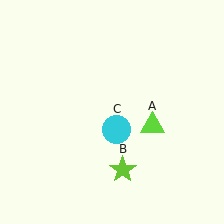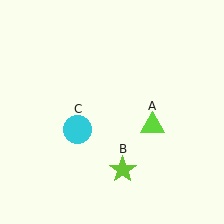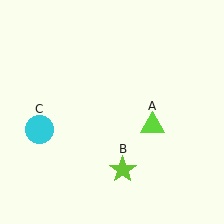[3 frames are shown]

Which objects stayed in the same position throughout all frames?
Lime triangle (object A) and lime star (object B) remained stationary.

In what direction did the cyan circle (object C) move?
The cyan circle (object C) moved left.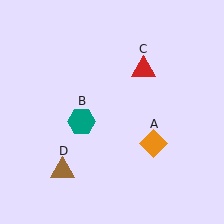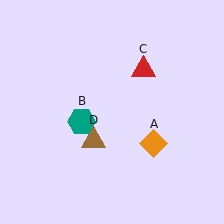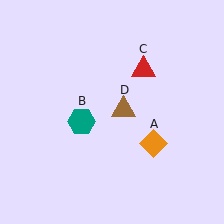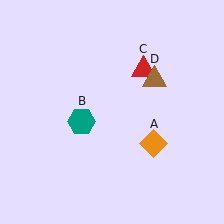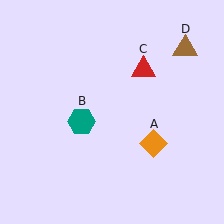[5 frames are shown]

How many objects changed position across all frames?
1 object changed position: brown triangle (object D).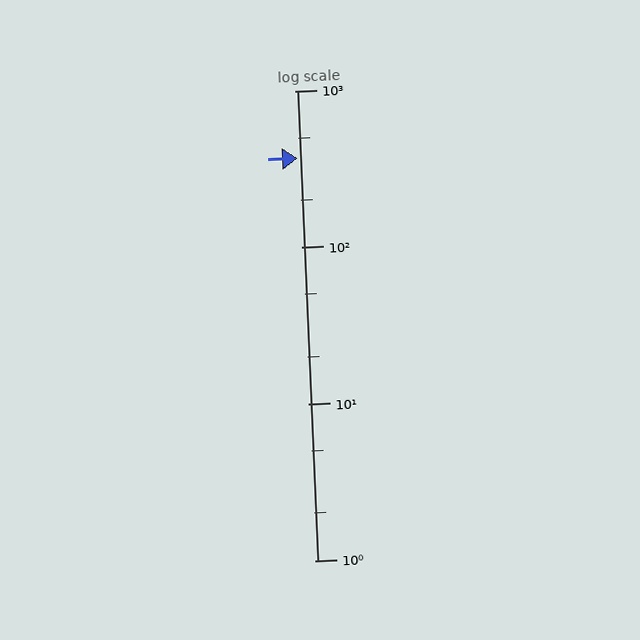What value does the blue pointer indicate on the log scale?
The pointer indicates approximately 370.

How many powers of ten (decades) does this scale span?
The scale spans 3 decades, from 1 to 1000.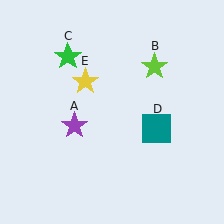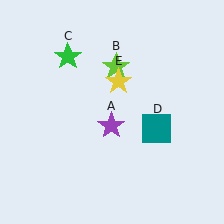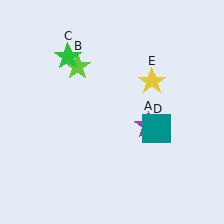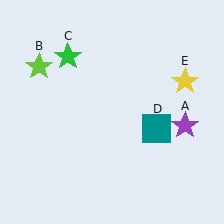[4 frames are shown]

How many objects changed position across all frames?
3 objects changed position: purple star (object A), lime star (object B), yellow star (object E).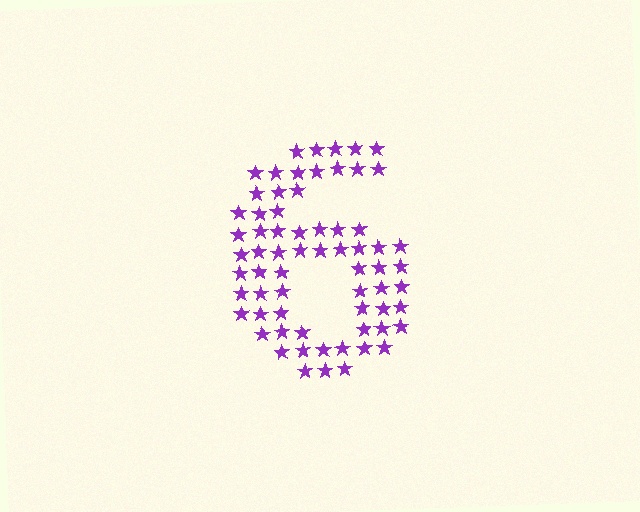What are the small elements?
The small elements are stars.